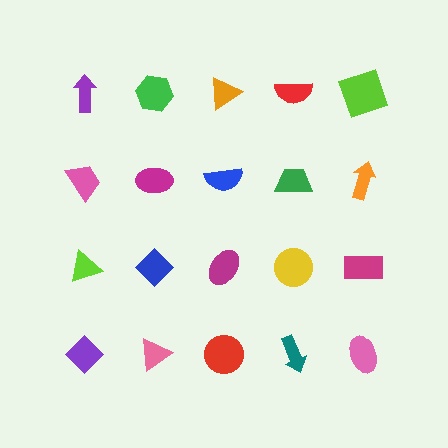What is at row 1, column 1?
A purple arrow.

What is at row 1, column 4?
A red semicircle.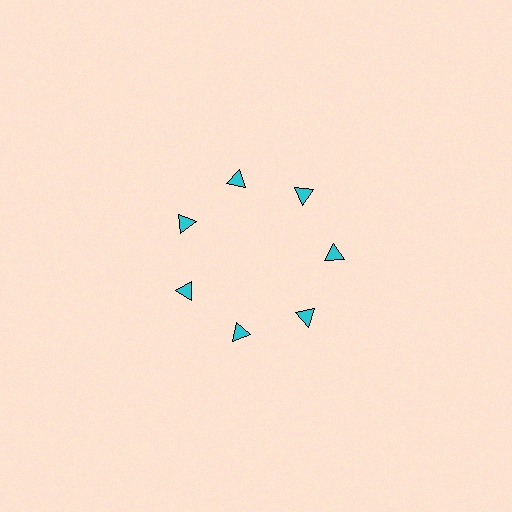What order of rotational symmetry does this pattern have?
This pattern has 7-fold rotational symmetry.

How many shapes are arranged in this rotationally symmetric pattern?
There are 7 shapes, arranged in 7 groups of 1.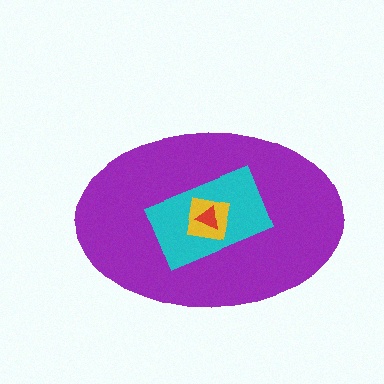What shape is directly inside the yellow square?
The red triangle.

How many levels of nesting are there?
4.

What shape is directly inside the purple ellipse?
The cyan rectangle.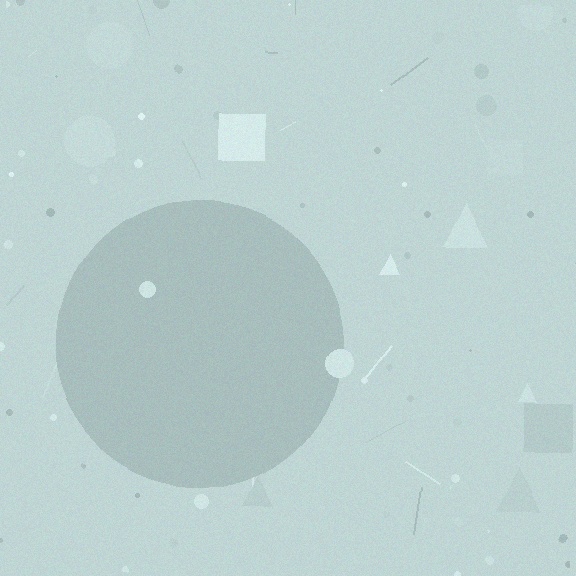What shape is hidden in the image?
A circle is hidden in the image.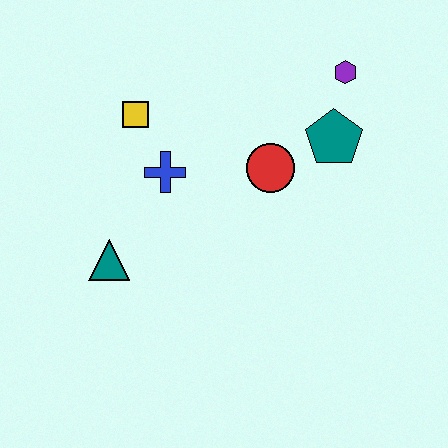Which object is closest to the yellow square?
The blue cross is closest to the yellow square.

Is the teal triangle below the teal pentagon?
Yes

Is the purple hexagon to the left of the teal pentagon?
No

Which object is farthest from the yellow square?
The purple hexagon is farthest from the yellow square.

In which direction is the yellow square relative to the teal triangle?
The yellow square is above the teal triangle.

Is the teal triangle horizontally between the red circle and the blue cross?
No